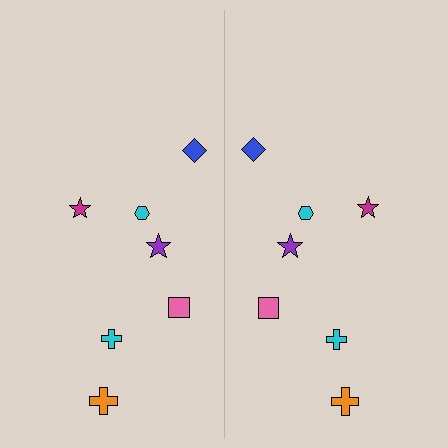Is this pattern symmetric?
Yes, this pattern has bilateral (reflection) symmetry.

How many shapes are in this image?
There are 14 shapes in this image.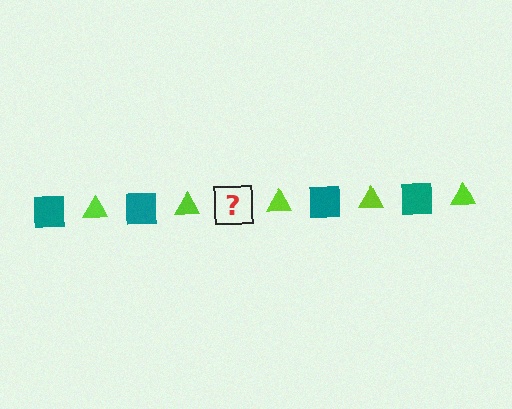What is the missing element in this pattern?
The missing element is a teal square.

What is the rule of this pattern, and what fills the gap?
The rule is that the pattern alternates between teal square and lime triangle. The gap should be filled with a teal square.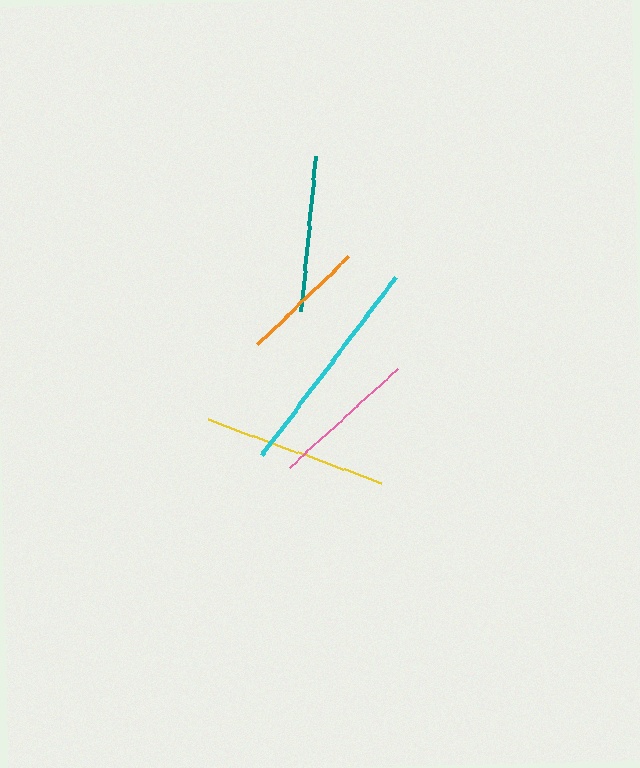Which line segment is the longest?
The cyan line is the longest at approximately 223 pixels.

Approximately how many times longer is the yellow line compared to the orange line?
The yellow line is approximately 1.5 times the length of the orange line.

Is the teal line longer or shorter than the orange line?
The teal line is longer than the orange line.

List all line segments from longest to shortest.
From longest to shortest: cyan, yellow, teal, pink, orange.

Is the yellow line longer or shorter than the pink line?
The yellow line is longer than the pink line.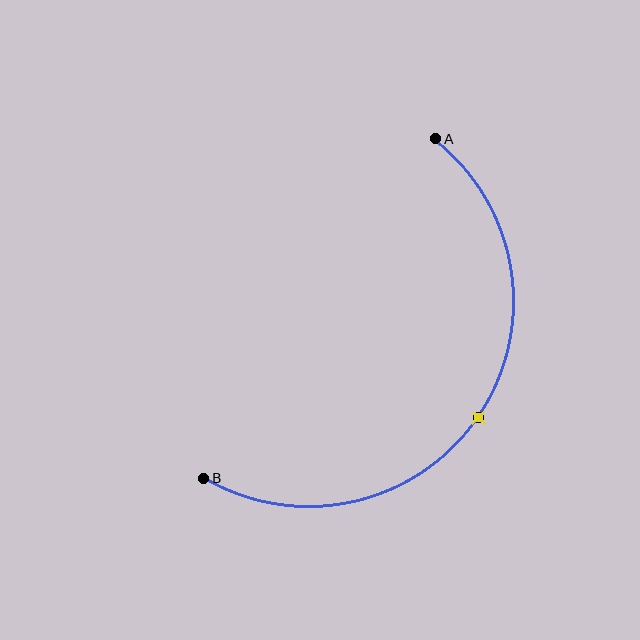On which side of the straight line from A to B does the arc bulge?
The arc bulges below and to the right of the straight line connecting A and B.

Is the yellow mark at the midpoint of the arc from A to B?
Yes. The yellow mark lies on the arc at equal arc-length from both A and B — it is the arc midpoint.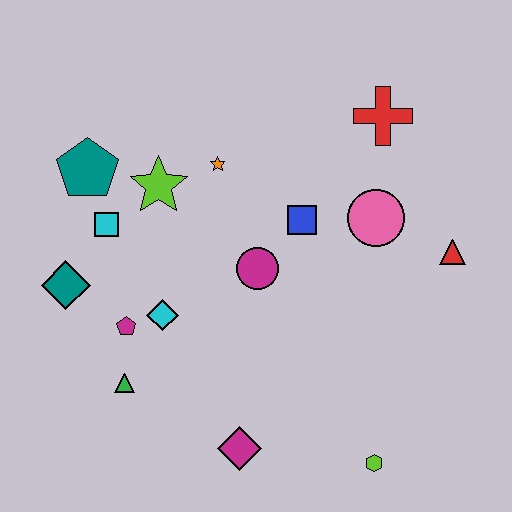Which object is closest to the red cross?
The pink circle is closest to the red cross.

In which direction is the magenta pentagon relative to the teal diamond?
The magenta pentagon is to the right of the teal diamond.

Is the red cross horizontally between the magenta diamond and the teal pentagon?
No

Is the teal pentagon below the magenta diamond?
No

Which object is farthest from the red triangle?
The teal diamond is farthest from the red triangle.